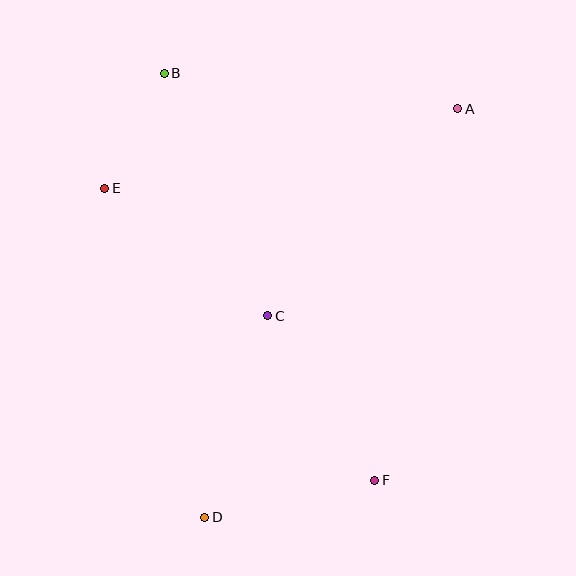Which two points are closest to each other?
Points B and E are closest to each other.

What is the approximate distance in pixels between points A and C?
The distance between A and C is approximately 281 pixels.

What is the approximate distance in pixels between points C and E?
The distance between C and E is approximately 207 pixels.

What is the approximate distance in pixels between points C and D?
The distance between C and D is approximately 211 pixels.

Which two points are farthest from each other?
Points A and D are farthest from each other.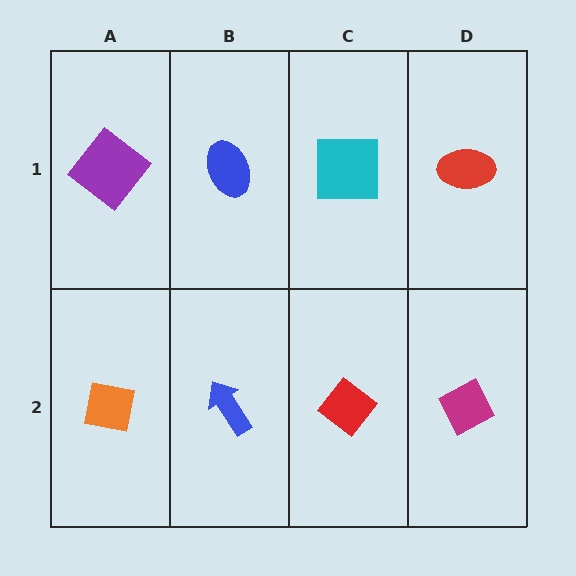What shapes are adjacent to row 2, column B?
A blue ellipse (row 1, column B), an orange square (row 2, column A), a red diamond (row 2, column C).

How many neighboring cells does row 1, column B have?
3.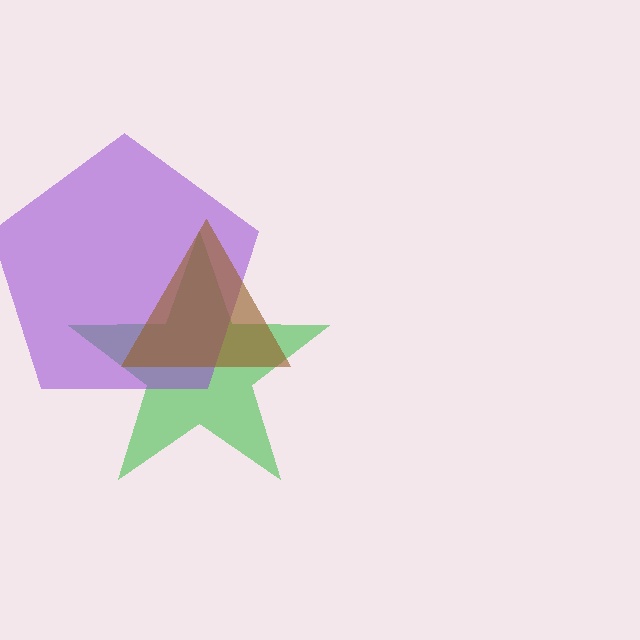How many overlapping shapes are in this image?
There are 3 overlapping shapes in the image.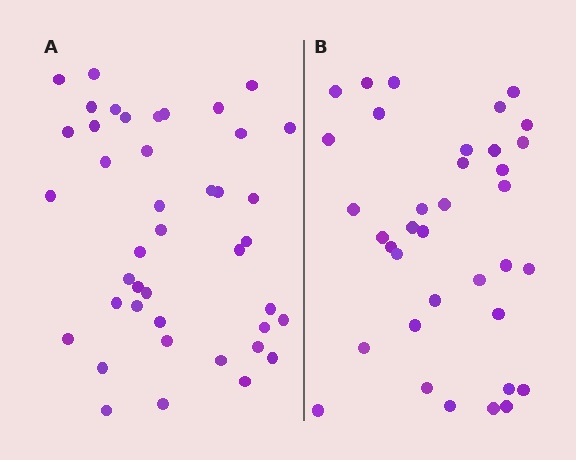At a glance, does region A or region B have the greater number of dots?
Region A (the left region) has more dots.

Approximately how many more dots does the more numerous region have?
Region A has about 6 more dots than region B.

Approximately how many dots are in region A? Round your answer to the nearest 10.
About 40 dots. (The exact count is 42, which rounds to 40.)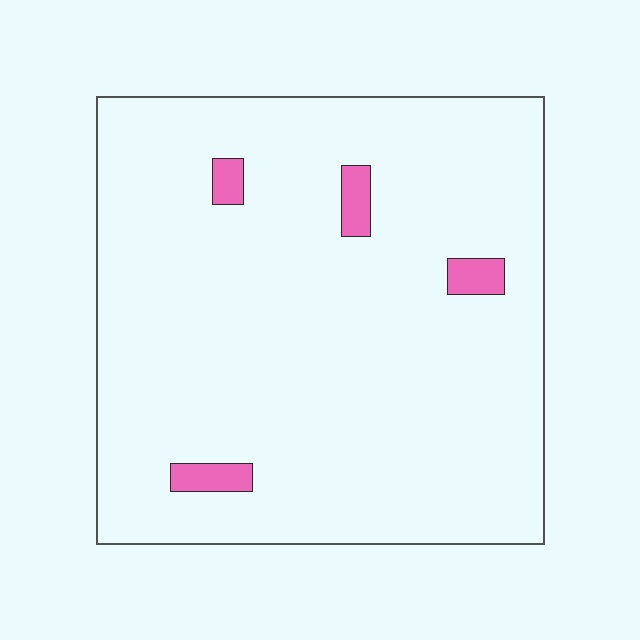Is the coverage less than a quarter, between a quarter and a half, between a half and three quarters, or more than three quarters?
Less than a quarter.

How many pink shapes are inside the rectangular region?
4.